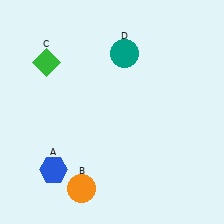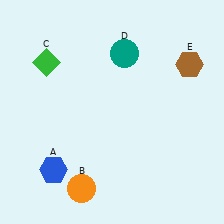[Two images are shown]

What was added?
A brown hexagon (E) was added in Image 2.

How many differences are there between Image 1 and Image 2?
There is 1 difference between the two images.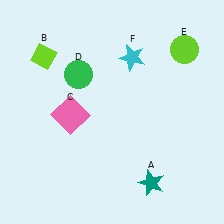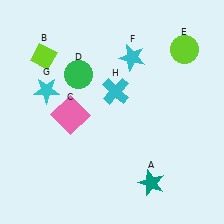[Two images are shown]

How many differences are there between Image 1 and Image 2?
There are 2 differences between the two images.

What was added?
A cyan star (G), a cyan cross (H) were added in Image 2.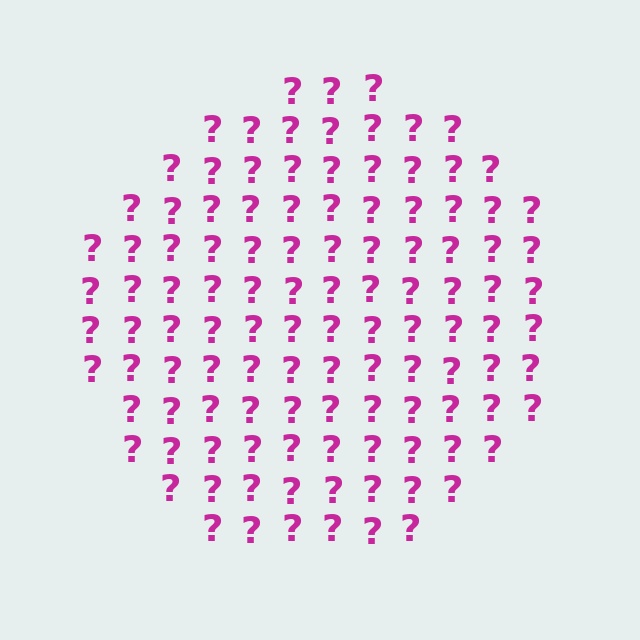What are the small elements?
The small elements are question marks.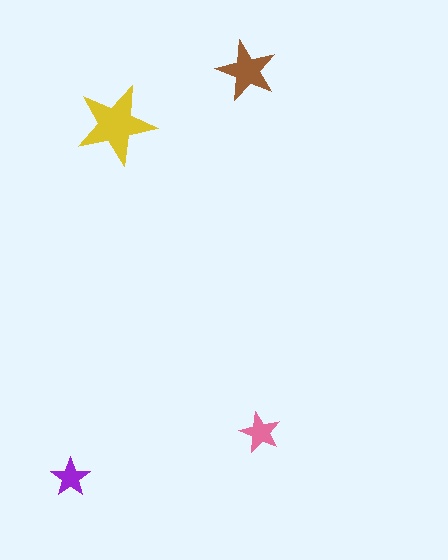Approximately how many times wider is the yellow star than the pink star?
About 2 times wider.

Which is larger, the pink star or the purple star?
The pink one.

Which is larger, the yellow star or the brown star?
The yellow one.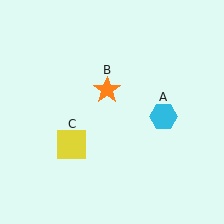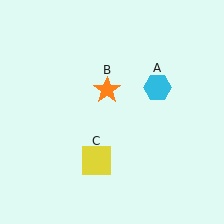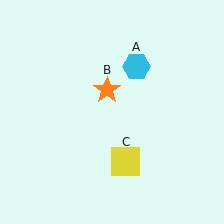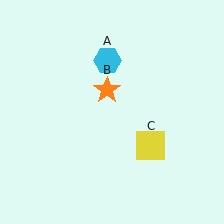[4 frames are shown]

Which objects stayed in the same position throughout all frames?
Orange star (object B) remained stationary.